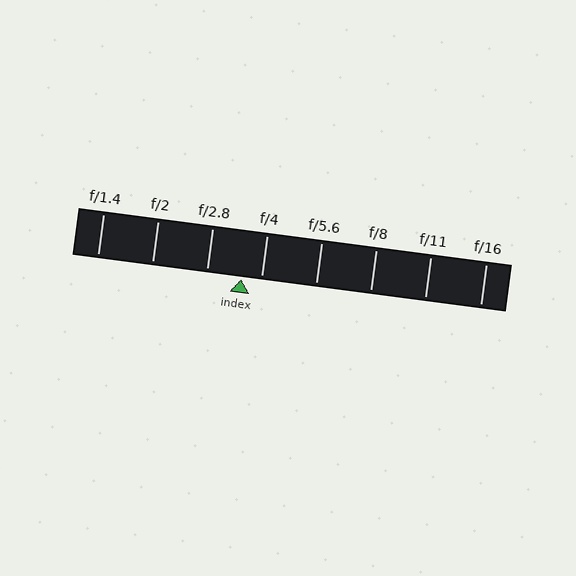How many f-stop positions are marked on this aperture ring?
There are 8 f-stop positions marked.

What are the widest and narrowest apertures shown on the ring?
The widest aperture shown is f/1.4 and the narrowest is f/16.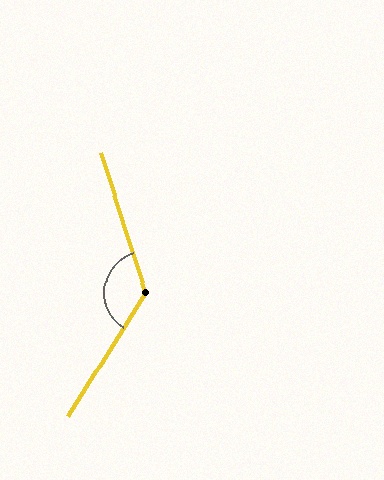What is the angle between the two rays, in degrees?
Approximately 130 degrees.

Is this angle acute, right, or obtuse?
It is obtuse.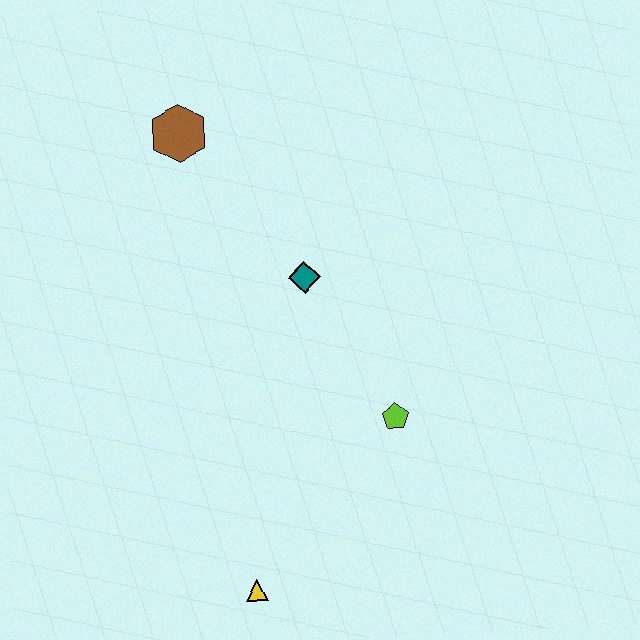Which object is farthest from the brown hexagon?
The yellow triangle is farthest from the brown hexagon.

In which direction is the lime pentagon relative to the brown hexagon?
The lime pentagon is below the brown hexagon.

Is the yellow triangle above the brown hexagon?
No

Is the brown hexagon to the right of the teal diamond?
No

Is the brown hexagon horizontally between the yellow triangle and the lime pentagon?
No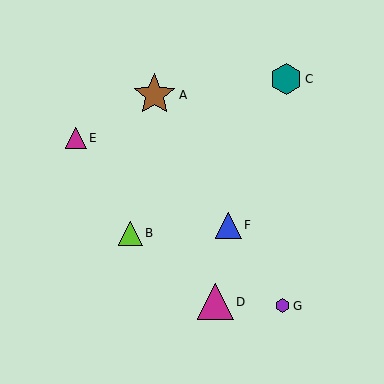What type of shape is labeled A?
Shape A is a brown star.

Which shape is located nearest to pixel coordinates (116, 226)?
The lime triangle (labeled B) at (130, 233) is nearest to that location.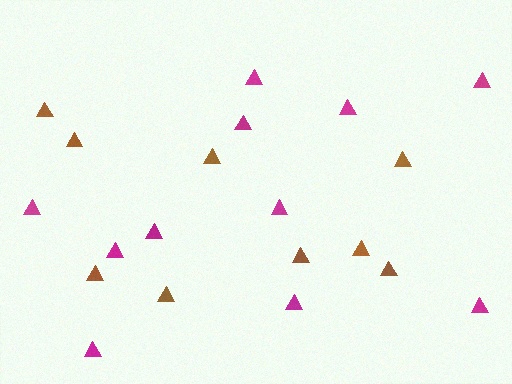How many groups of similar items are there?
There are 2 groups: one group of brown triangles (9) and one group of magenta triangles (11).